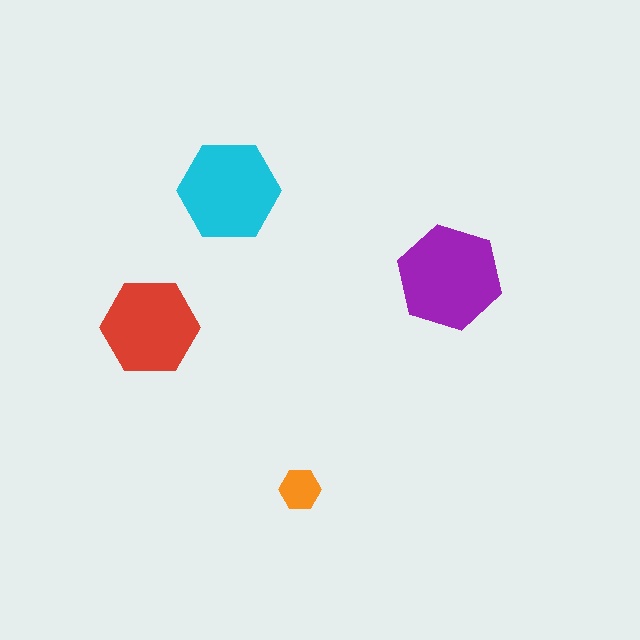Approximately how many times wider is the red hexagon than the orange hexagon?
About 2.5 times wider.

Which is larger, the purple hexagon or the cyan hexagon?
The purple one.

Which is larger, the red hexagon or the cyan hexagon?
The cyan one.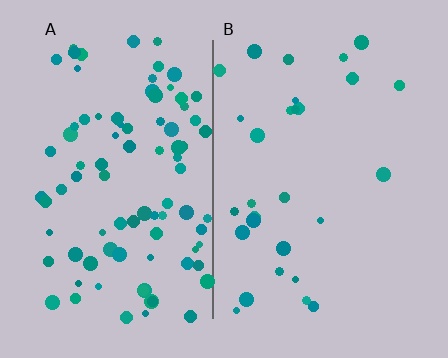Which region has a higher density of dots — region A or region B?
A (the left).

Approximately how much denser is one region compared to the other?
Approximately 3.1× — region A over region B.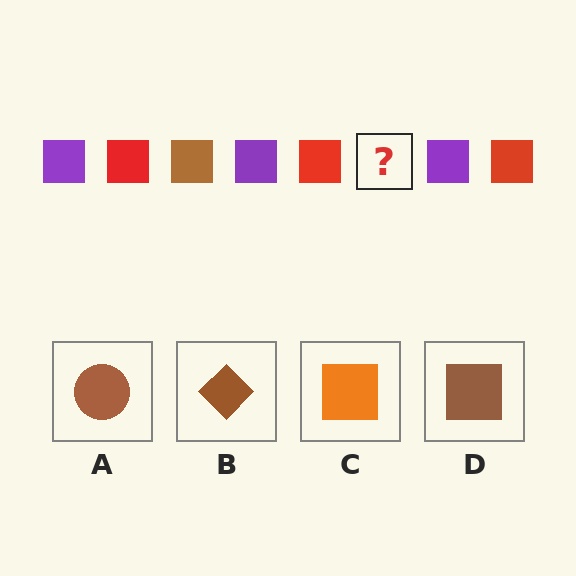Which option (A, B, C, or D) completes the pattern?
D.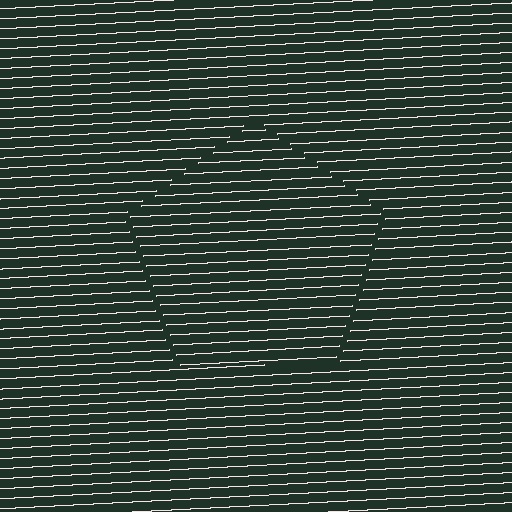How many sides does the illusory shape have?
5 sides — the line-ends trace a pentagon.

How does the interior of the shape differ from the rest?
The interior of the shape contains the same grating, shifted by half a period — the contour is defined by the phase discontinuity where line-ends from the inner and outer gratings abut.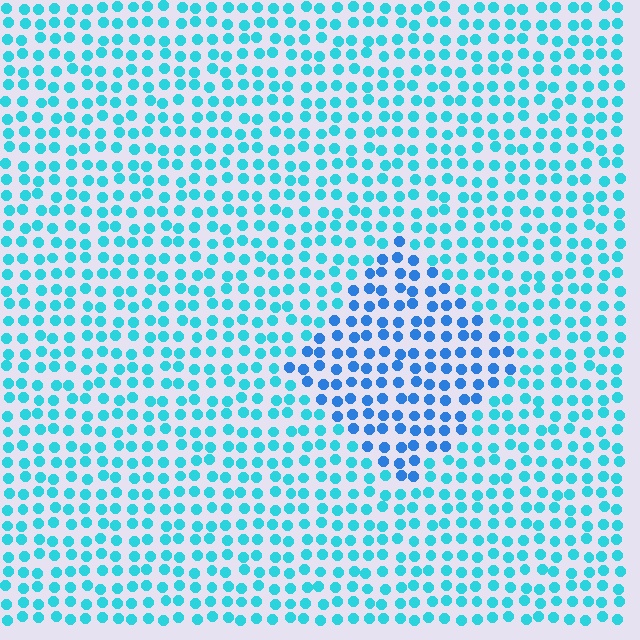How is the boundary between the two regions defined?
The boundary is defined purely by a slight shift in hue (about 29 degrees). Spacing, size, and orientation are identical on both sides.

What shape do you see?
I see a diamond.